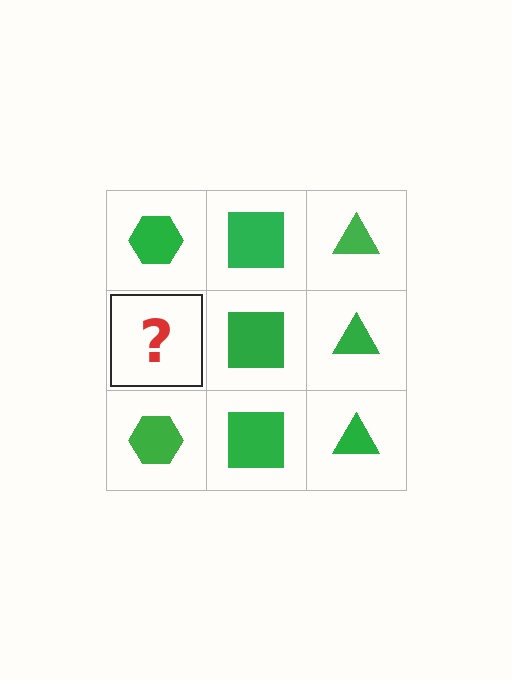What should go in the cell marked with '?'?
The missing cell should contain a green hexagon.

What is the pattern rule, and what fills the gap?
The rule is that each column has a consistent shape. The gap should be filled with a green hexagon.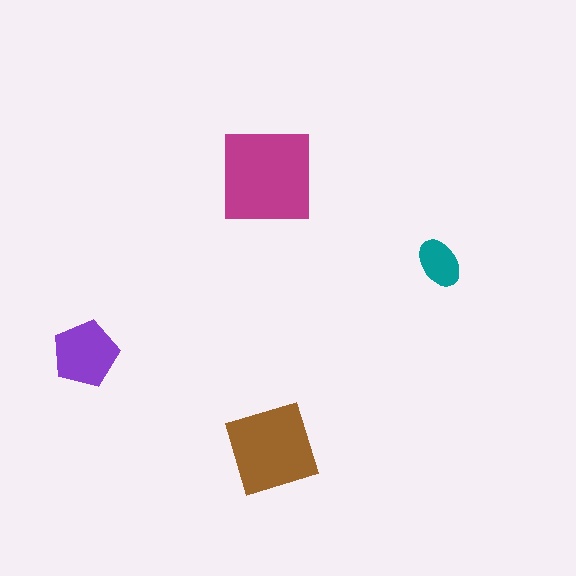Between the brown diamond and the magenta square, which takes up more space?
The magenta square.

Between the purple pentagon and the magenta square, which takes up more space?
The magenta square.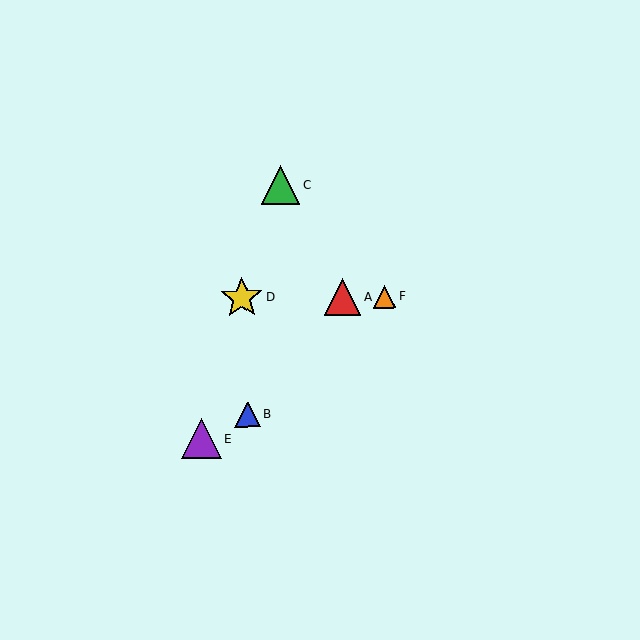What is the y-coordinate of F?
Object F is at y≈297.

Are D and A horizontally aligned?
Yes, both are at y≈298.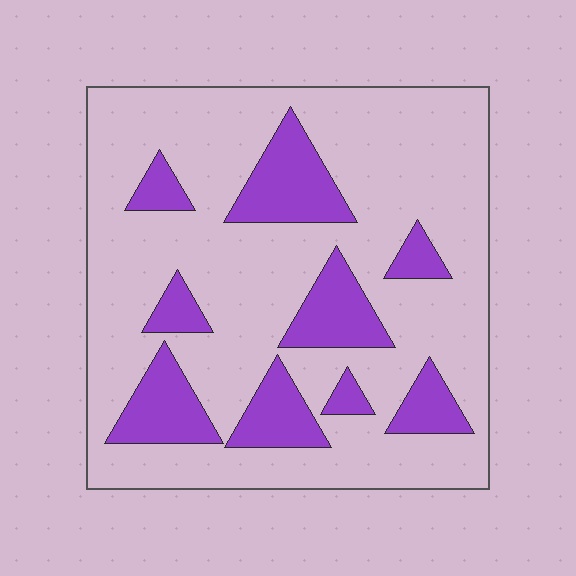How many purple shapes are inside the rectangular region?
9.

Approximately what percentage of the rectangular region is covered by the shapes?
Approximately 25%.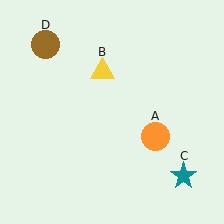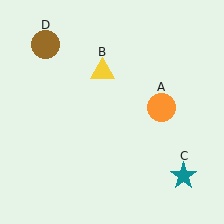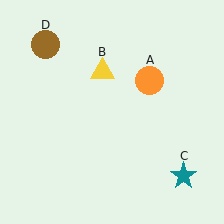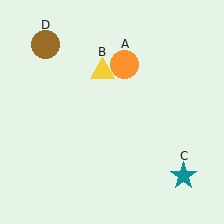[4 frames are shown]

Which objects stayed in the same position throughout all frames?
Yellow triangle (object B) and teal star (object C) and brown circle (object D) remained stationary.